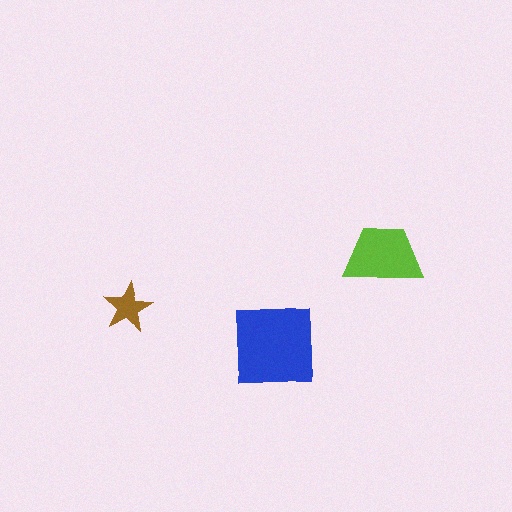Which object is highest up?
The lime trapezoid is topmost.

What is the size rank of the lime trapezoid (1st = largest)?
2nd.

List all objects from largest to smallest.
The blue square, the lime trapezoid, the brown star.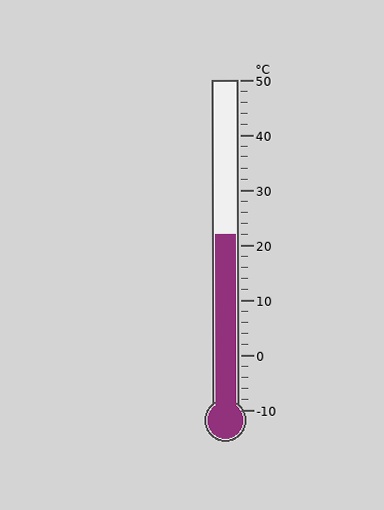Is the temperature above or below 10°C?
The temperature is above 10°C.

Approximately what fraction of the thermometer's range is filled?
The thermometer is filled to approximately 55% of its range.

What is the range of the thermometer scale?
The thermometer scale ranges from -10°C to 50°C.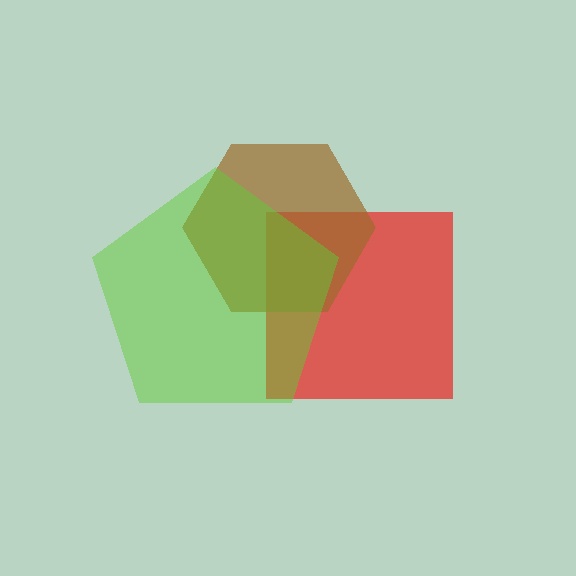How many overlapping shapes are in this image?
There are 3 overlapping shapes in the image.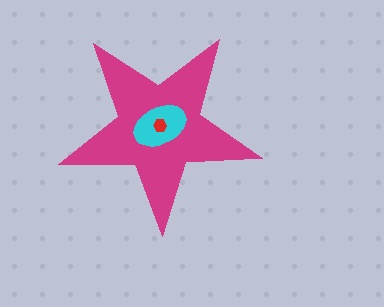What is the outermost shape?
The magenta star.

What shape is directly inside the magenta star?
The cyan ellipse.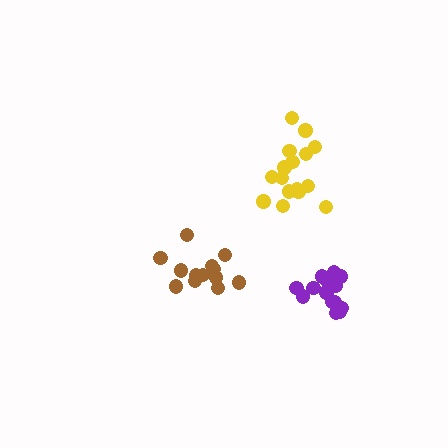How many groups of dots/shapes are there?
There are 3 groups.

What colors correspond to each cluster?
The clusters are colored: yellow, brown, purple.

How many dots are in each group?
Group 1: 16 dots, Group 2: 13 dots, Group 3: 15 dots (44 total).